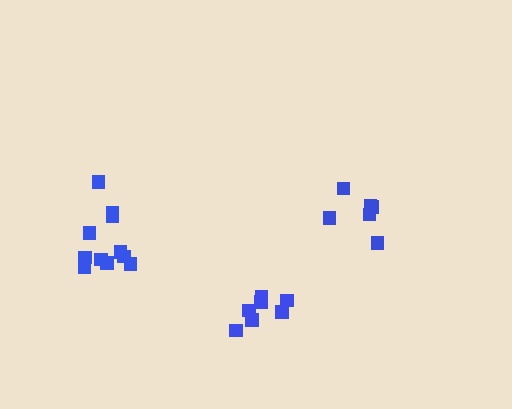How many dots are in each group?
Group 1: 6 dots, Group 2: 11 dots, Group 3: 7 dots (24 total).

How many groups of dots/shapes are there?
There are 3 groups.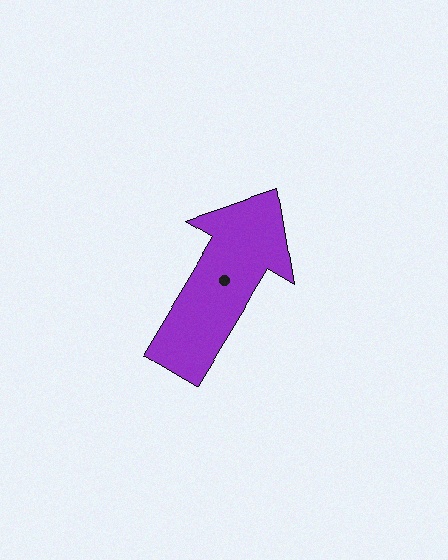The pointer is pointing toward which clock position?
Roughly 1 o'clock.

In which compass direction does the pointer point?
Northeast.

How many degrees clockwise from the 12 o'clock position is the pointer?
Approximately 31 degrees.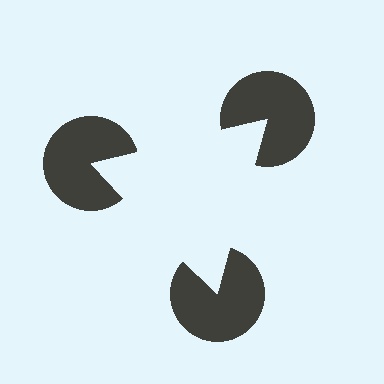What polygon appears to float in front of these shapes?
An illusory triangle — its edges are inferred from the aligned wedge cuts in the pac-man discs, not physically drawn.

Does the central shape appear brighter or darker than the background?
It typically appears slightly brighter than the background, even though no actual brightness change is drawn.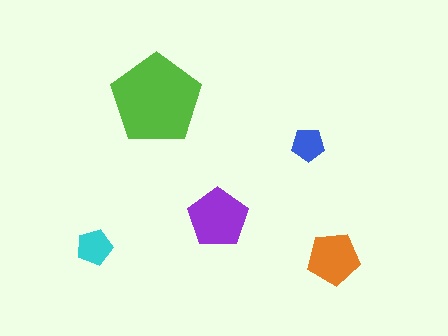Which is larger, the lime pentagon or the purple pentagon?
The lime one.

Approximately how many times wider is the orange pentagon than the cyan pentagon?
About 1.5 times wider.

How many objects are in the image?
There are 5 objects in the image.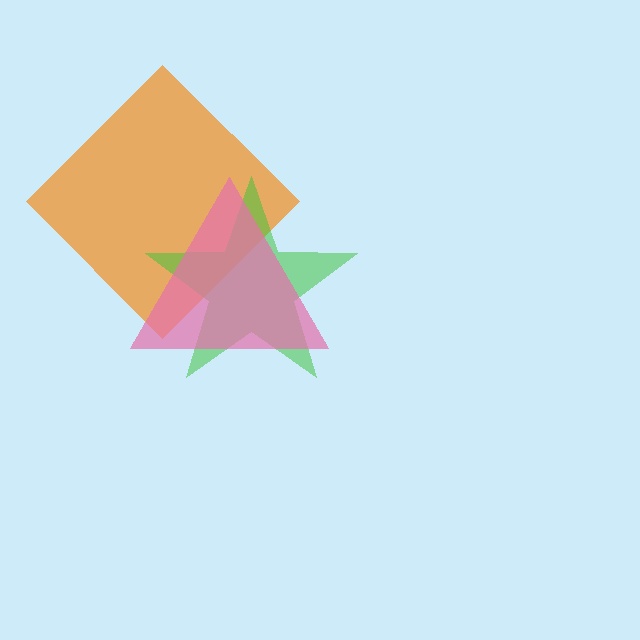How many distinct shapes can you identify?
There are 3 distinct shapes: an orange diamond, a green star, a pink triangle.